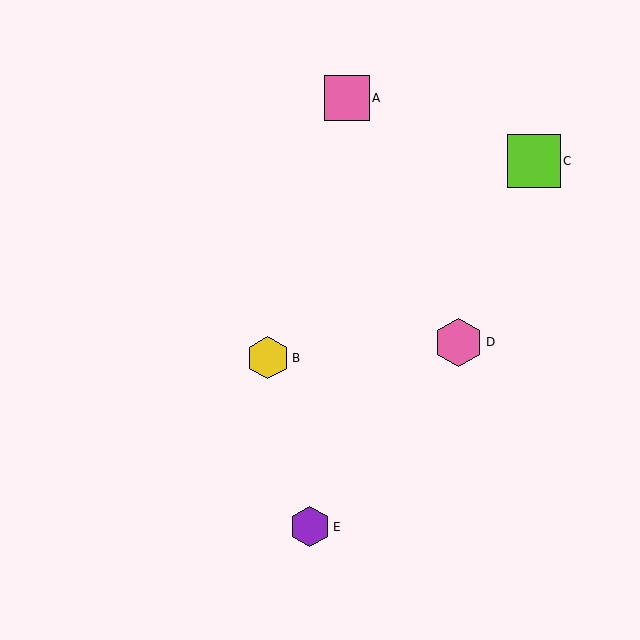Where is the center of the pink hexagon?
The center of the pink hexagon is at (458, 342).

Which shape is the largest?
The lime square (labeled C) is the largest.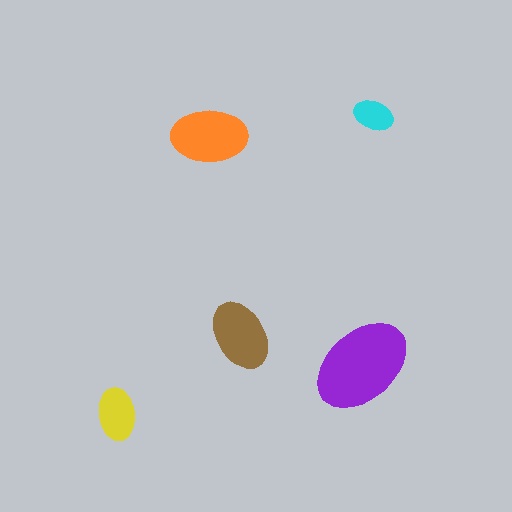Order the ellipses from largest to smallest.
the purple one, the orange one, the brown one, the yellow one, the cyan one.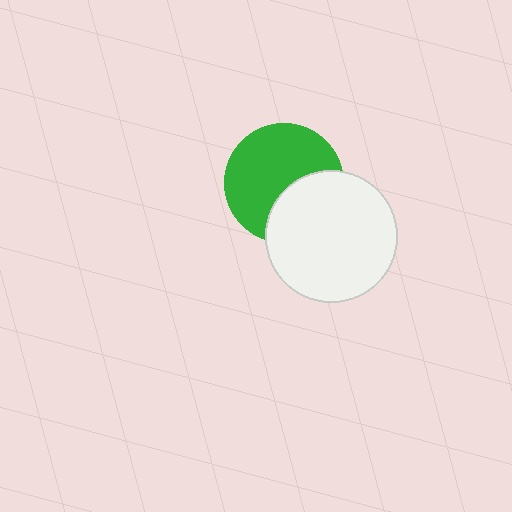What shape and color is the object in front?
The object in front is a white circle.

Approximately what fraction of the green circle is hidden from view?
Roughly 36% of the green circle is hidden behind the white circle.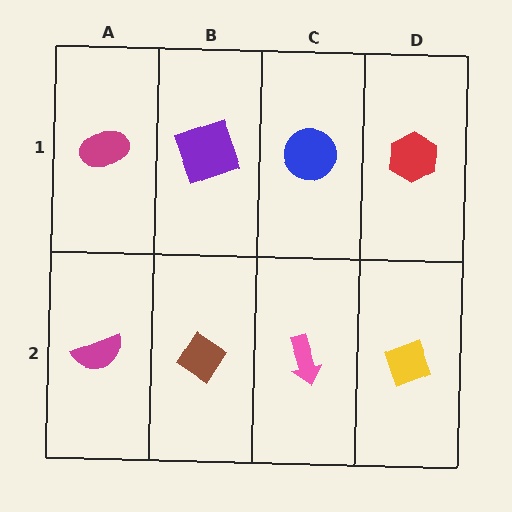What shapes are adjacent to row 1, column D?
A yellow diamond (row 2, column D), a blue circle (row 1, column C).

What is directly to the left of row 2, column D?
A pink arrow.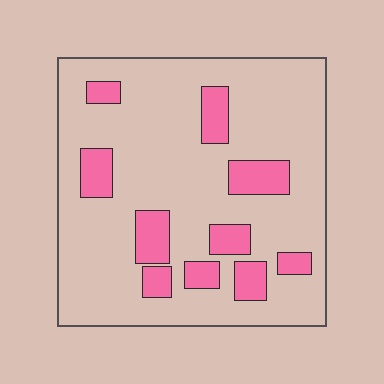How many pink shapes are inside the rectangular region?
10.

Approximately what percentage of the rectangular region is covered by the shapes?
Approximately 20%.